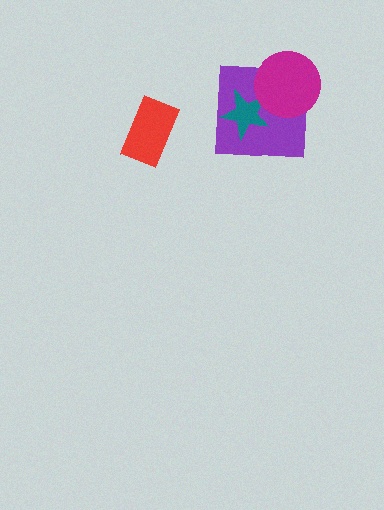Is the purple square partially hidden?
Yes, it is partially covered by another shape.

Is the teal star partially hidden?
Yes, it is partially covered by another shape.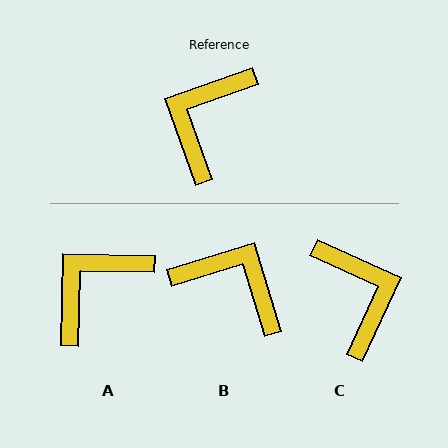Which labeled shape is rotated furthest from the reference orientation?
C, about 134 degrees away.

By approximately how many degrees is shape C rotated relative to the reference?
Approximately 134 degrees clockwise.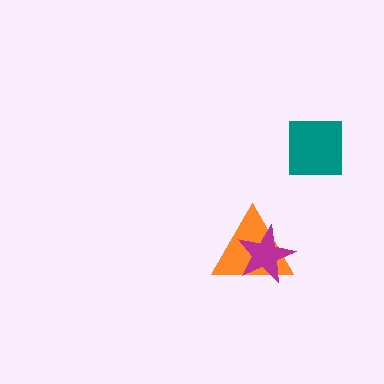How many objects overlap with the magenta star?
1 object overlaps with the magenta star.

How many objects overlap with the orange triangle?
1 object overlaps with the orange triangle.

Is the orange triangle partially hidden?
Yes, it is partially covered by another shape.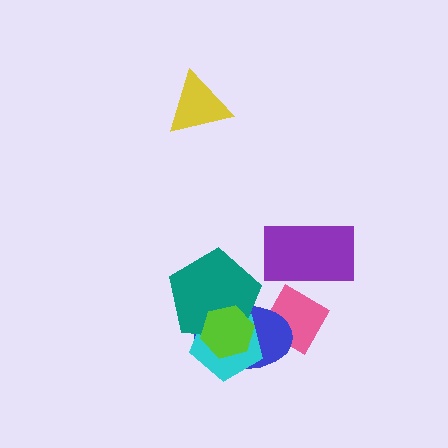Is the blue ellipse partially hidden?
Yes, it is partially covered by another shape.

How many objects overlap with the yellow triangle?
0 objects overlap with the yellow triangle.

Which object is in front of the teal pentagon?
The lime hexagon is in front of the teal pentagon.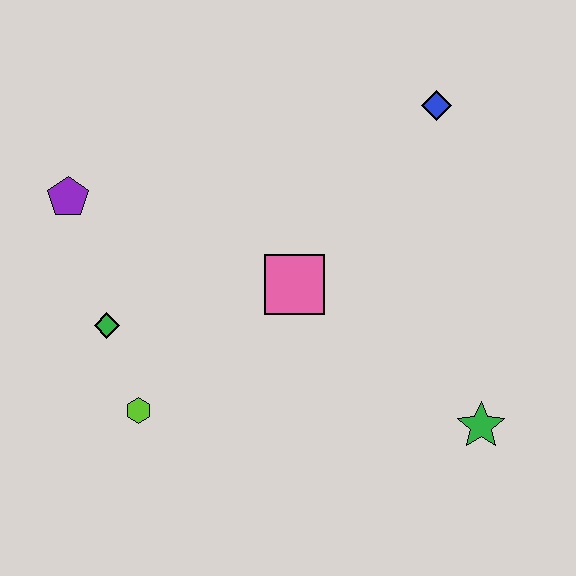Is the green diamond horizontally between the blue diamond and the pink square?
No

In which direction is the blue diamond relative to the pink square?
The blue diamond is above the pink square.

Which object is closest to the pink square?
The green diamond is closest to the pink square.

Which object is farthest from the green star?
The purple pentagon is farthest from the green star.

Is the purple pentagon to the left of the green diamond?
Yes